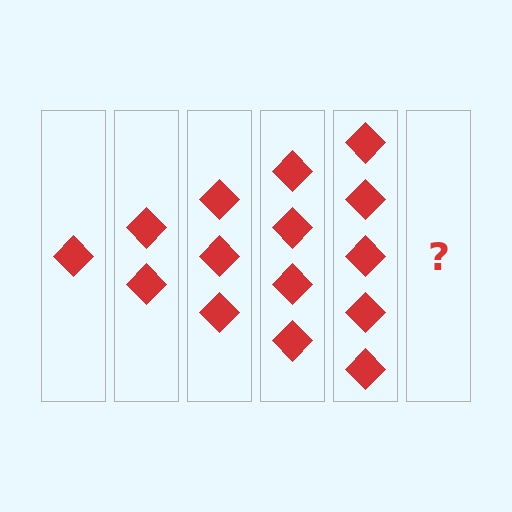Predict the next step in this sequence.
The next step is 6 diamonds.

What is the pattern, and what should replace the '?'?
The pattern is that each step adds one more diamond. The '?' should be 6 diamonds.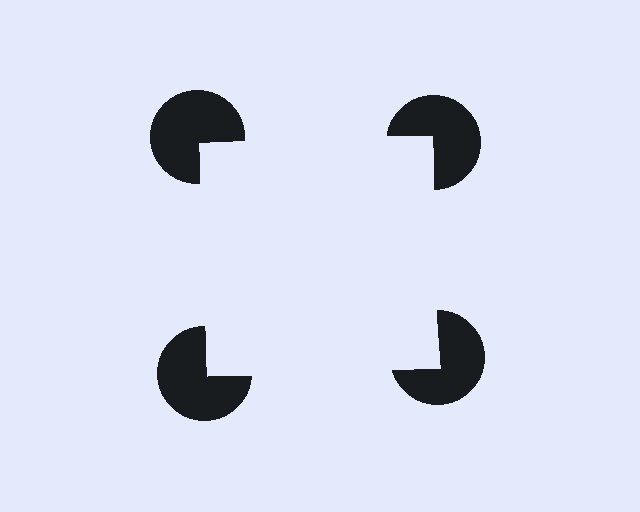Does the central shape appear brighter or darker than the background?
It typically appears slightly brighter than the background, even though no actual brightness change is drawn.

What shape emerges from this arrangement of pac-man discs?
An illusory square — its edges are inferred from the aligned wedge cuts in the pac-man discs, not physically drawn.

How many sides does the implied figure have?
4 sides.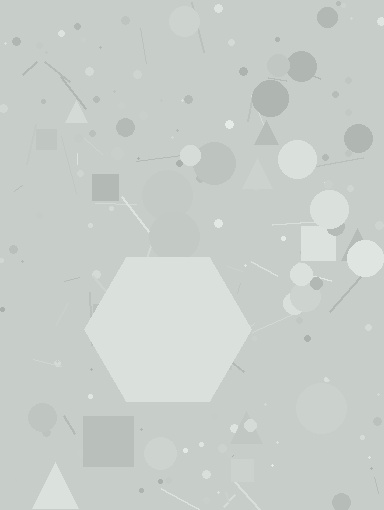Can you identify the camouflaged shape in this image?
The camouflaged shape is a hexagon.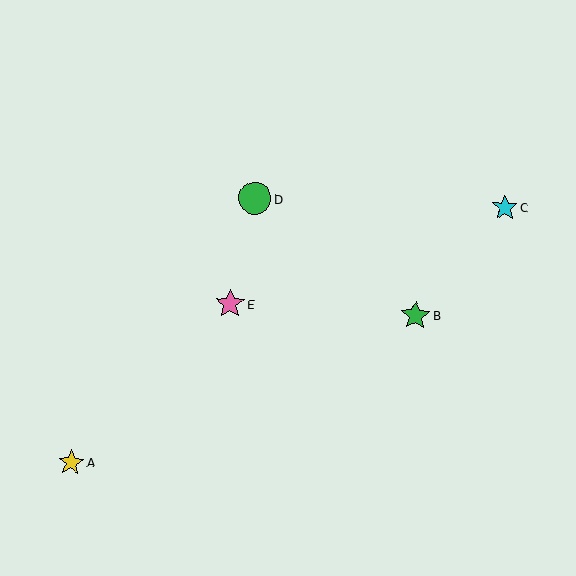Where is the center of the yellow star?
The center of the yellow star is at (71, 462).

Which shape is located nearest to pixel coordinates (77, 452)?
The yellow star (labeled A) at (71, 462) is nearest to that location.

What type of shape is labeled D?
Shape D is a green circle.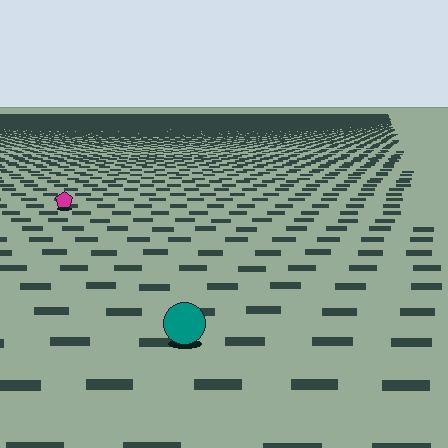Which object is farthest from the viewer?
The magenta pentagon is farthest from the viewer. It appears smaller and the ground texture around it is denser.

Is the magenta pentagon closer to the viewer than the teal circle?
No. The teal circle is closer — you can tell from the texture gradient: the ground texture is coarser near it.